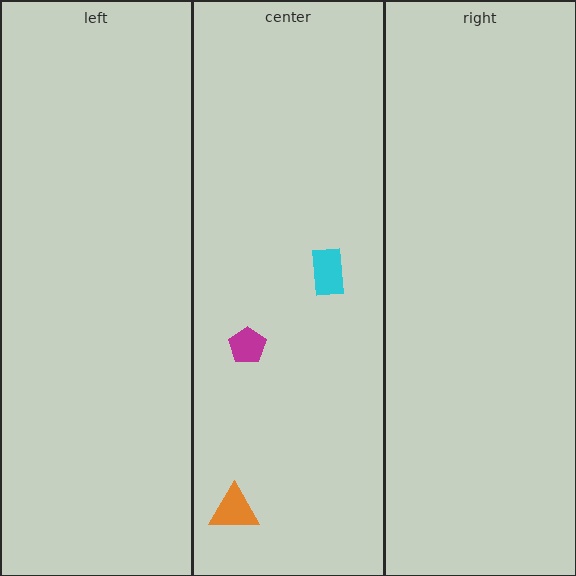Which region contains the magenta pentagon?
The center region.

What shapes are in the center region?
The cyan rectangle, the magenta pentagon, the orange triangle.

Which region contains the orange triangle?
The center region.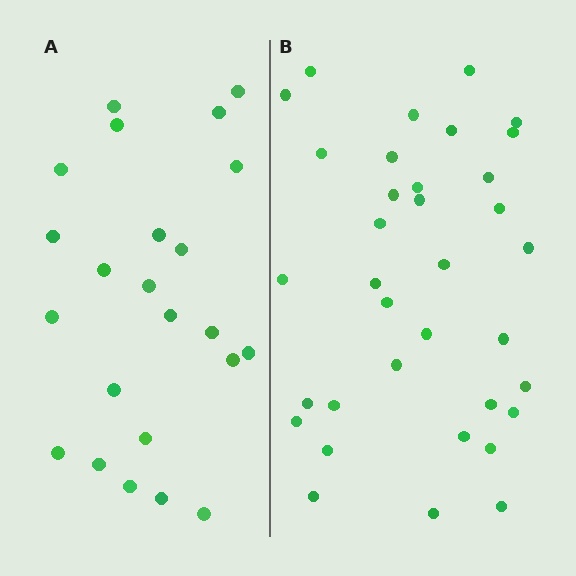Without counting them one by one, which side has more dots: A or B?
Region B (the right region) has more dots.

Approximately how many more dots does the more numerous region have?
Region B has roughly 12 or so more dots than region A.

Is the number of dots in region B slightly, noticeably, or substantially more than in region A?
Region B has substantially more. The ratio is roughly 1.5 to 1.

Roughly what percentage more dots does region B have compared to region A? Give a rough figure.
About 50% more.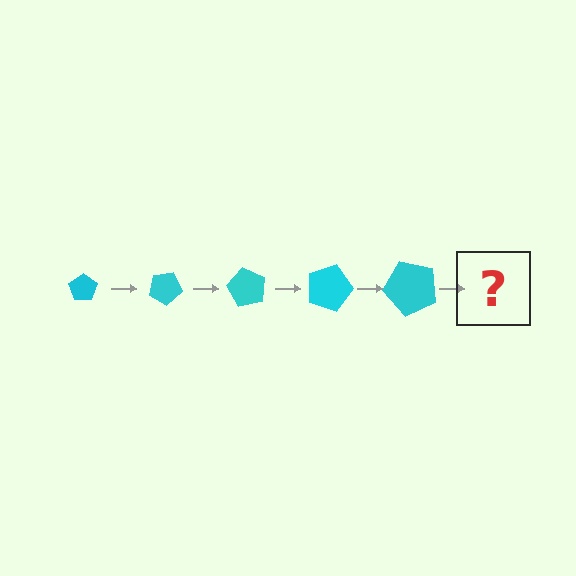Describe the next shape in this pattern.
It should be a pentagon, larger than the previous one and rotated 150 degrees from the start.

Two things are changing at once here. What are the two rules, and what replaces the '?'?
The two rules are that the pentagon grows larger each step and it rotates 30 degrees each step. The '?' should be a pentagon, larger than the previous one and rotated 150 degrees from the start.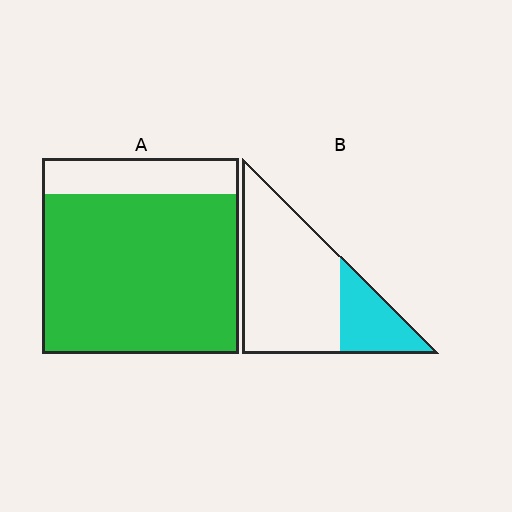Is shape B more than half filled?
No.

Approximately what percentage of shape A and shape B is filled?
A is approximately 80% and B is approximately 25%.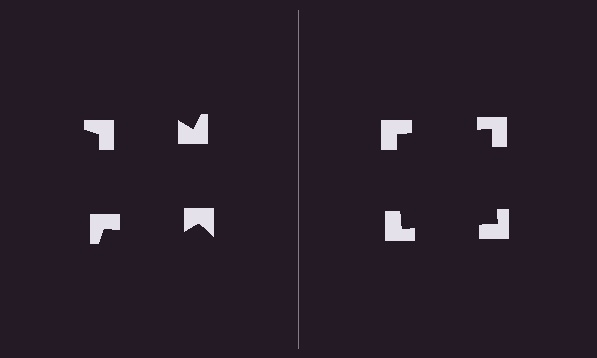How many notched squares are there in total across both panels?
8 — 4 on each side.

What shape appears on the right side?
An illusory square.